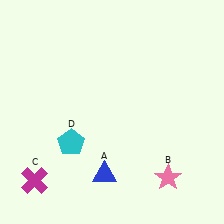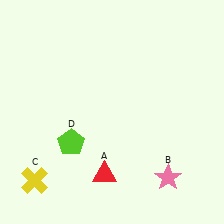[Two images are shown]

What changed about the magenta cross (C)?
In Image 1, C is magenta. In Image 2, it changed to yellow.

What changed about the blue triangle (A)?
In Image 1, A is blue. In Image 2, it changed to red.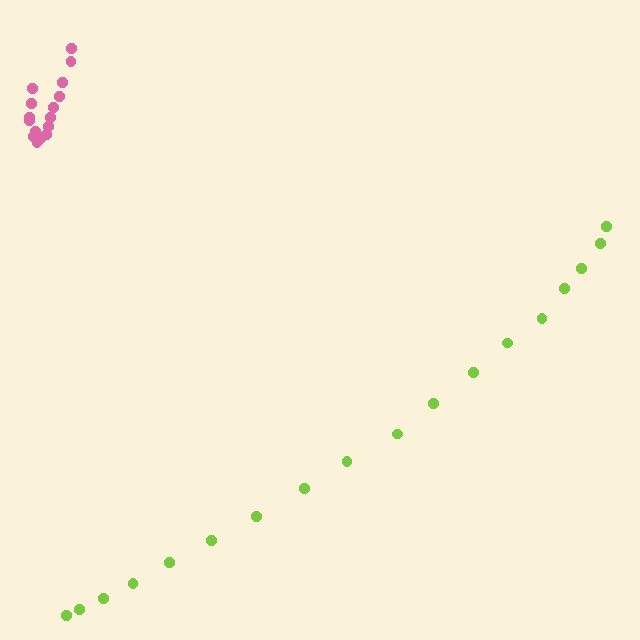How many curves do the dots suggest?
There are 2 distinct paths.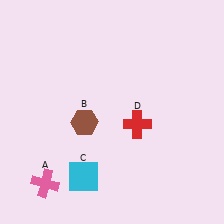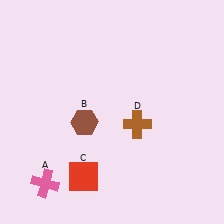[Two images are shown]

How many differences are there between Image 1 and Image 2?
There are 2 differences between the two images.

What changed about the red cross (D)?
In Image 1, D is red. In Image 2, it changed to brown.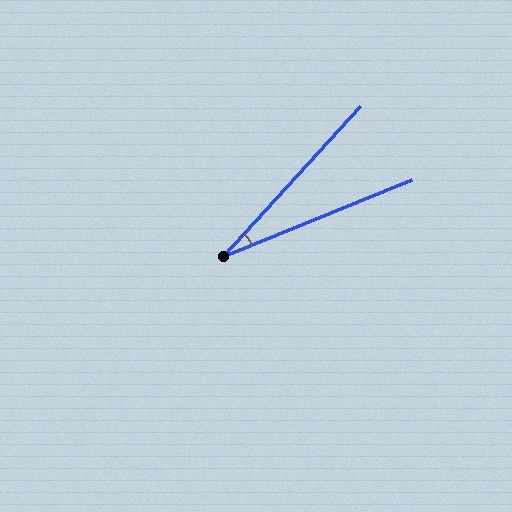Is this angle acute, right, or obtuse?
It is acute.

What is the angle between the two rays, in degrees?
Approximately 26 degrees.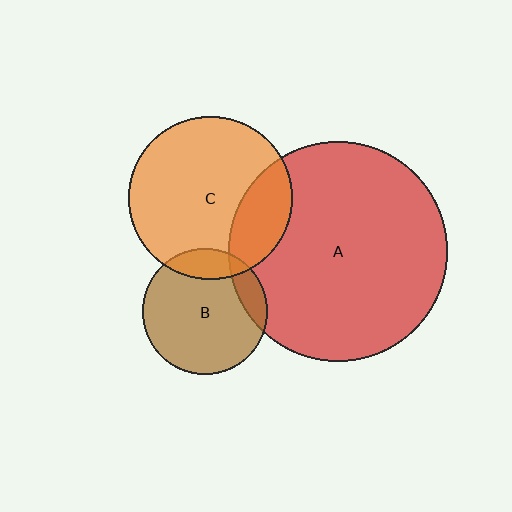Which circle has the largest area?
Circle A (red).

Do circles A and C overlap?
Yes.